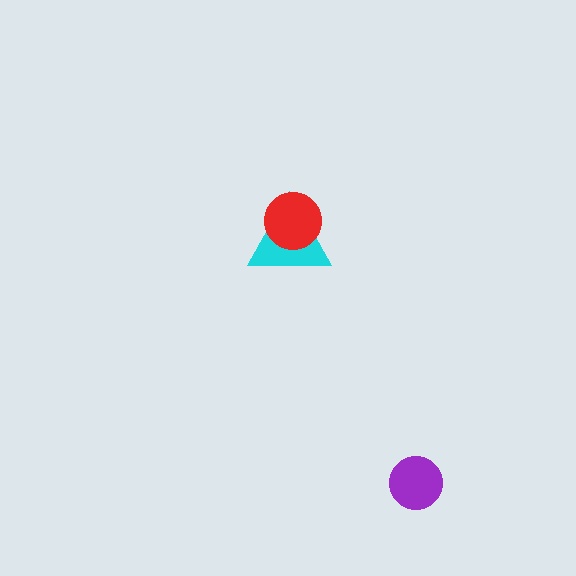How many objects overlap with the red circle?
1 object overlaps with the red circle.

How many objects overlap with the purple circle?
0 objects overlap with the purple circle.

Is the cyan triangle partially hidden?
Yes, it is partially covered by another shape.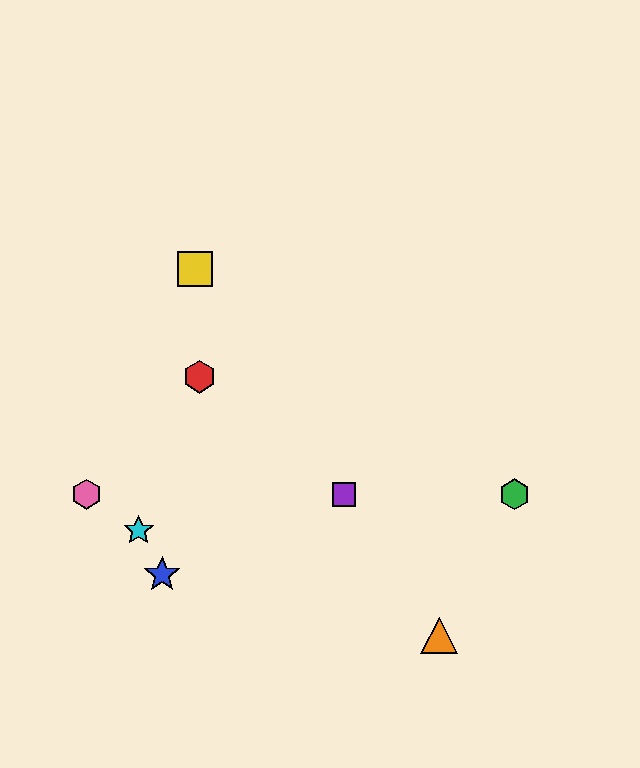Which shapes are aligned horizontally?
The green hexagon, the purple square, the pink hexagon are aligned horizontally.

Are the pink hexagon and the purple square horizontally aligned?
Yes, both are at y≈494.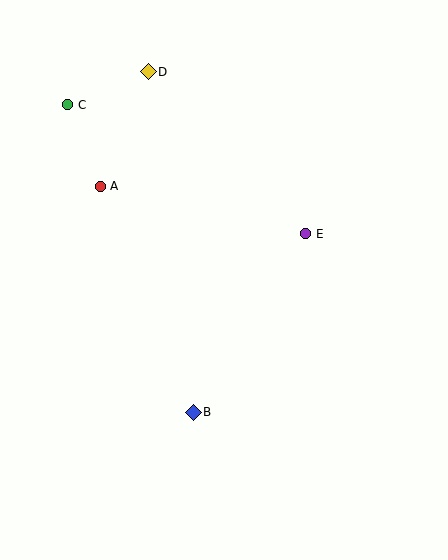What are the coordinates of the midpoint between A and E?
The midpoint between A and E is at (203, 210).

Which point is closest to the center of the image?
Point E at (306, 234) is closest to the center.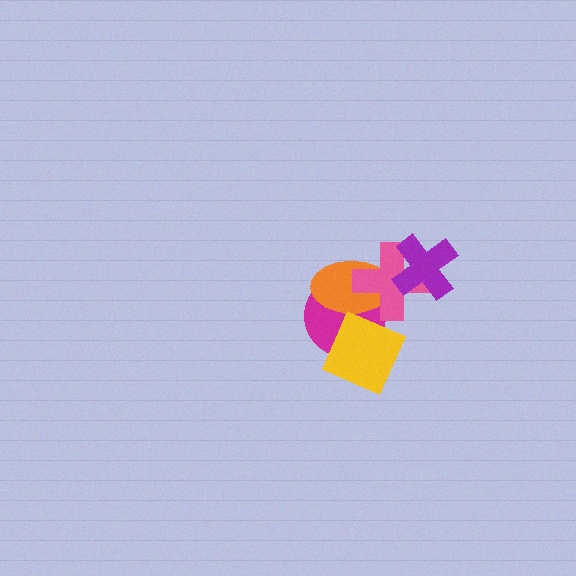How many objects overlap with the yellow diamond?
2 objects overlap with the yellow diamond.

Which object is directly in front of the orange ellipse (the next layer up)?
The pink cross is directly in front of the orange ellipse.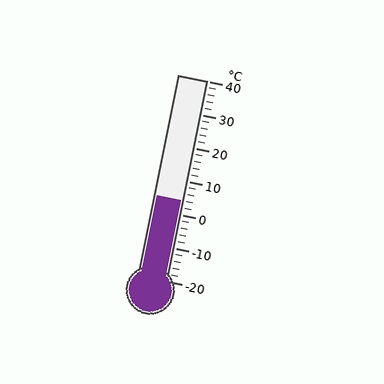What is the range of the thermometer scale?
The thermometer scale ranges from -20°C to 40°C.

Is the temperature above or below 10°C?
The temperature is below 10°C.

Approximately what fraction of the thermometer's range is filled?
The thermometer is filled to approximately 40% of its range.